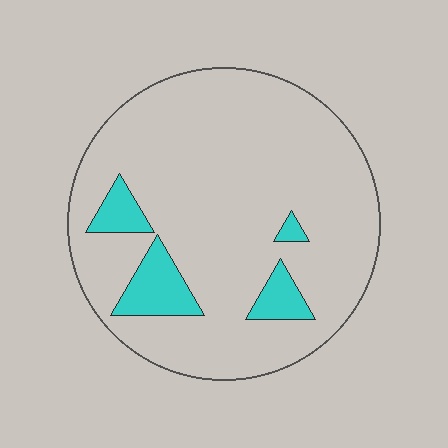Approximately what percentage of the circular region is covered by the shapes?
Approximately 10%.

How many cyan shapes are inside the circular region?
4.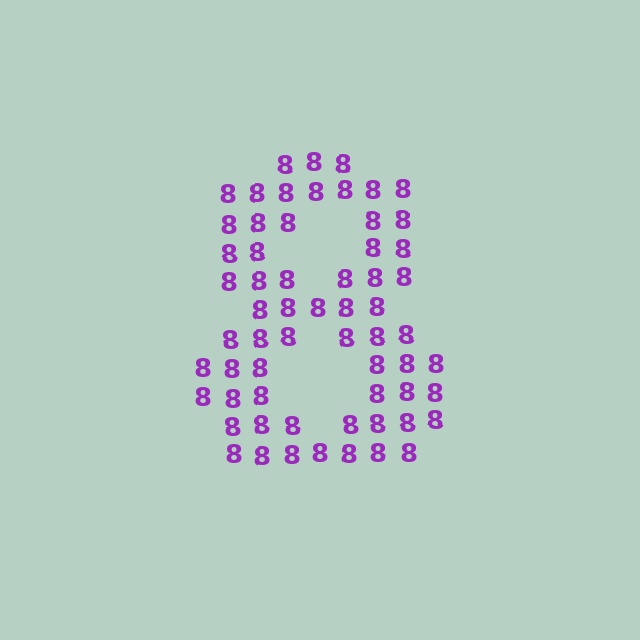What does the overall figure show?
The overall figure shows the digit 8.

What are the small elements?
The small elements are digit 8's.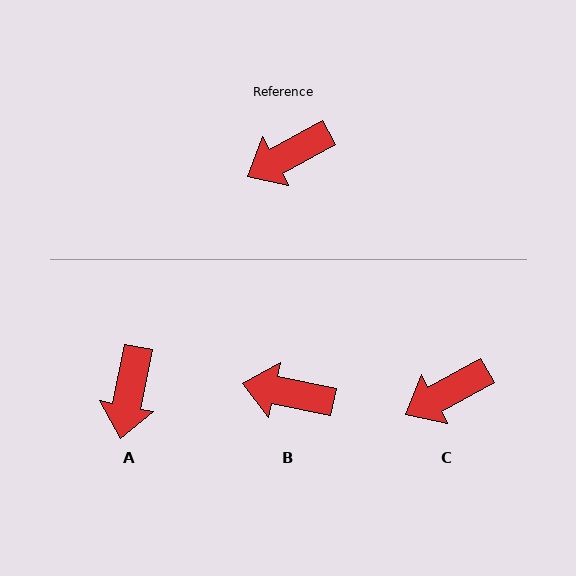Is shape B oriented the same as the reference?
No, it is off by about 40 degrees.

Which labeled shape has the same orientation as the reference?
C.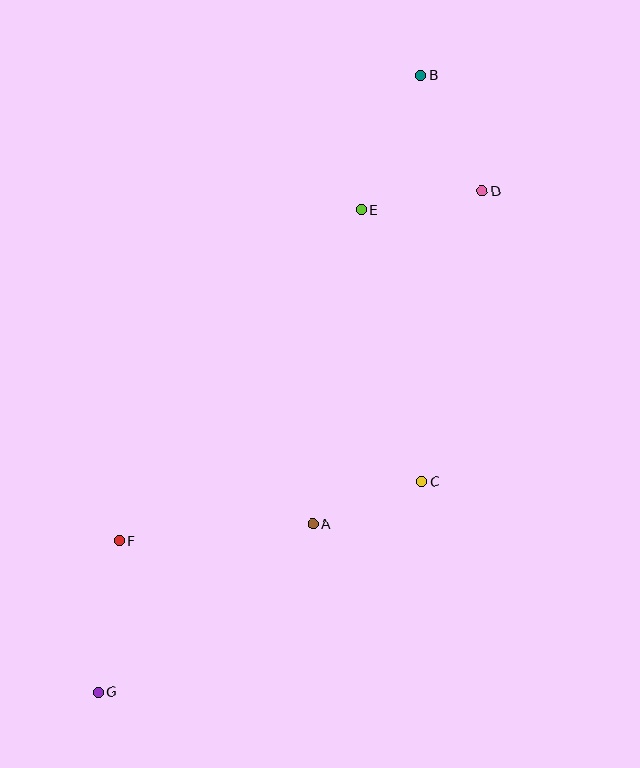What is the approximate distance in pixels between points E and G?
The distance between E and G is approximately 550 pixels.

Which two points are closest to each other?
Points A and C are closest to each other.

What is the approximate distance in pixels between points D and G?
The distance between D and G is approximately 632 pixels.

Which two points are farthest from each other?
Points B and G are farthest from each other.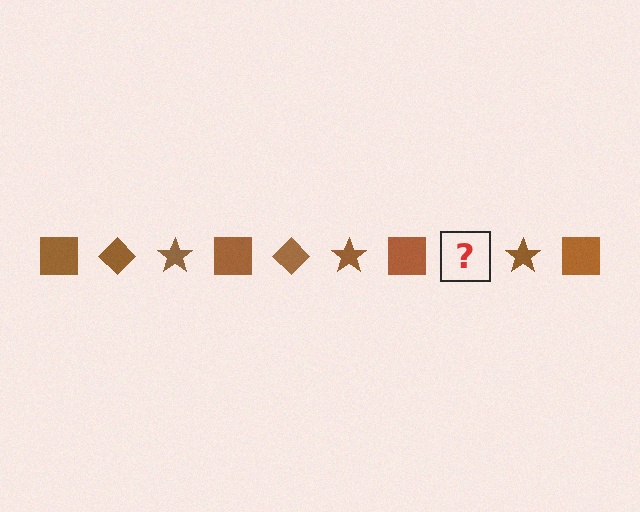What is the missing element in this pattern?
The missing element is a brown diamond.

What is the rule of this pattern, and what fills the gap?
The rule is that the pattern cycles through square, diamond, star shapes in brown. The gap should be filled with a brown diamond.